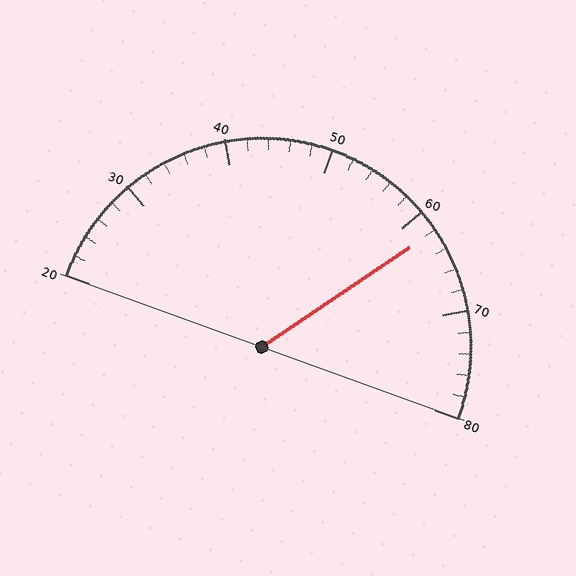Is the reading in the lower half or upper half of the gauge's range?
The reading is in the upper half of the range (20 to 80).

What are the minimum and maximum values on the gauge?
The gauge ranges from 20 to 80.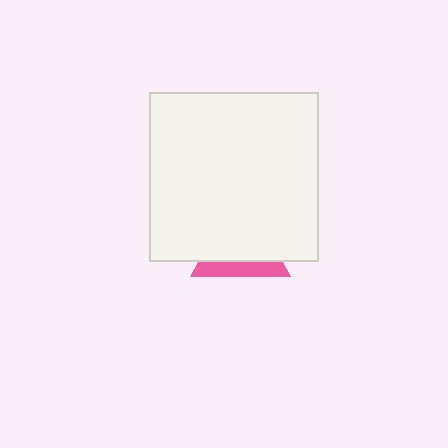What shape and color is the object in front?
The object in front is a white square.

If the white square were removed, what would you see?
You would see the complete pink triangle.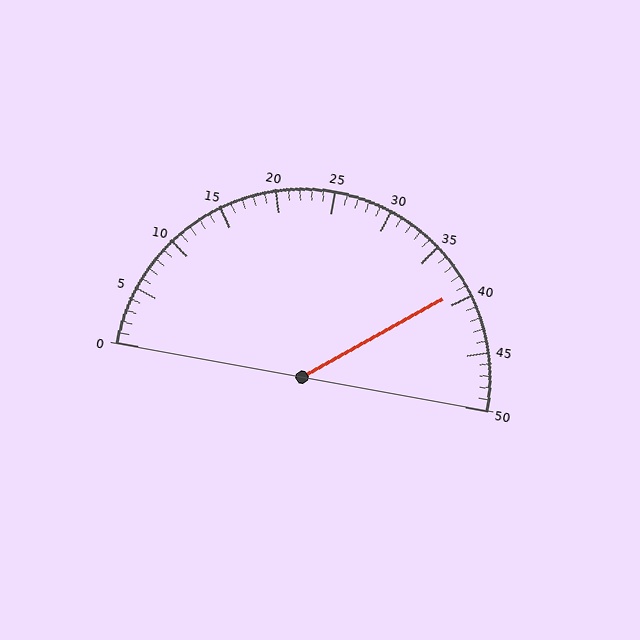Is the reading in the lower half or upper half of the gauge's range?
The reading is in the upper half of the range (0 to 50).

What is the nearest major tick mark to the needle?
The nearest major tick mark is 40.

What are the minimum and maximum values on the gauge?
The gauge ranges from 0 to 50.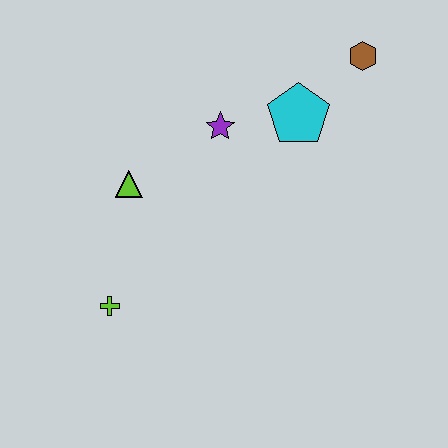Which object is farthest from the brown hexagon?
The lime cross is farthest from the brown hexagon.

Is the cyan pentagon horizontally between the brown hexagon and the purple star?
Yes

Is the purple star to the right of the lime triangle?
Yes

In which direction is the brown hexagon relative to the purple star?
The brown hexagon is to the right of the purple star.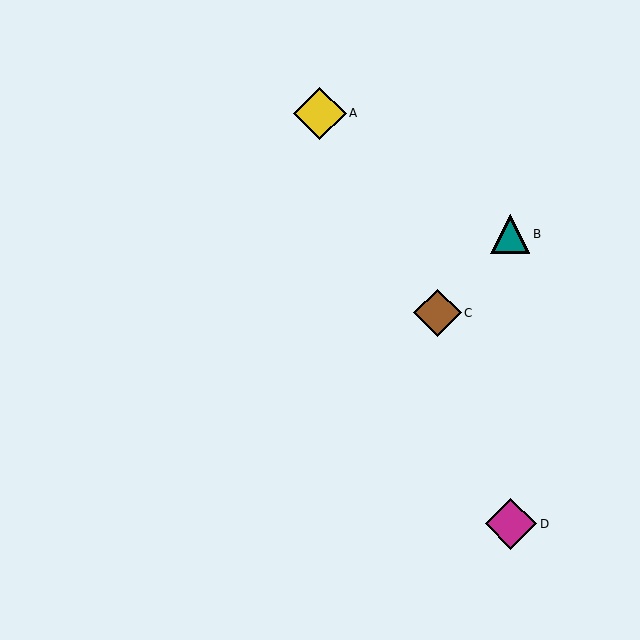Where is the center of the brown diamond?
The center of the brown diamond is at (438, 313).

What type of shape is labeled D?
Shape D is a magenta diamond.